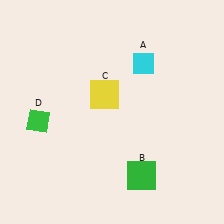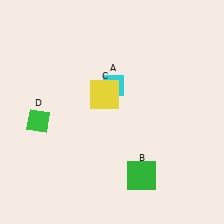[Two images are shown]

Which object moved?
The cyan diamond (A) moved left.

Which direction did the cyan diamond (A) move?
The cyan diamond (A) moved left.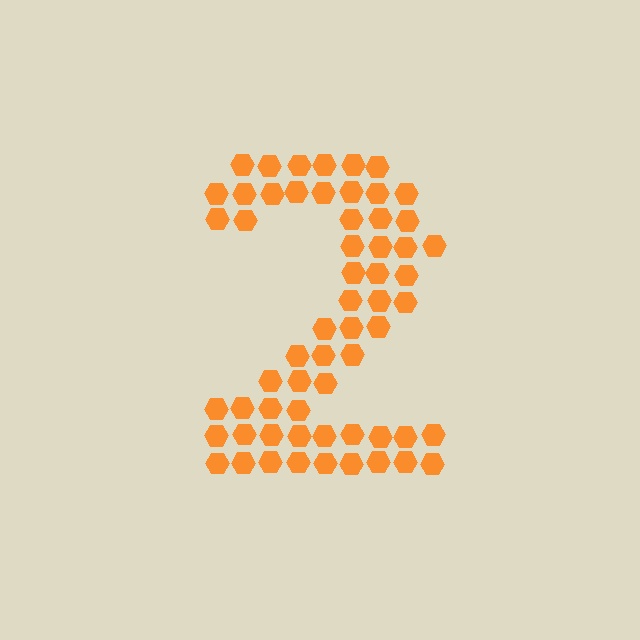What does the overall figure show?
The overall figure shows the digit 2.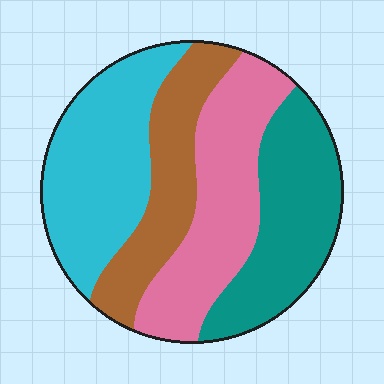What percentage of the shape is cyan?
Cyan takes up about one quarter (1/4) of the shape.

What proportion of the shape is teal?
Teal takes up about one quarter (1/4) of the shape.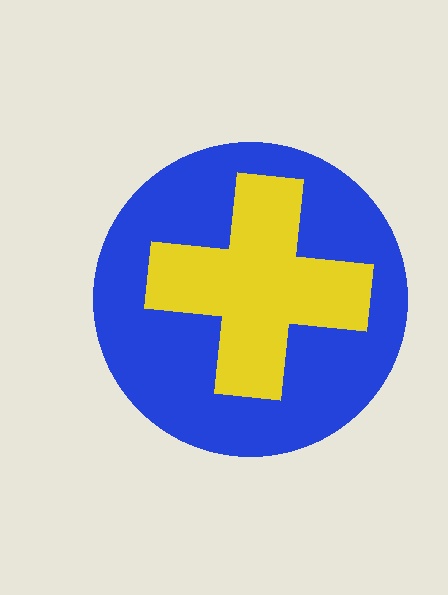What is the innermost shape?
The yellow cross.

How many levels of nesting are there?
2.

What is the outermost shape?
The blue circle.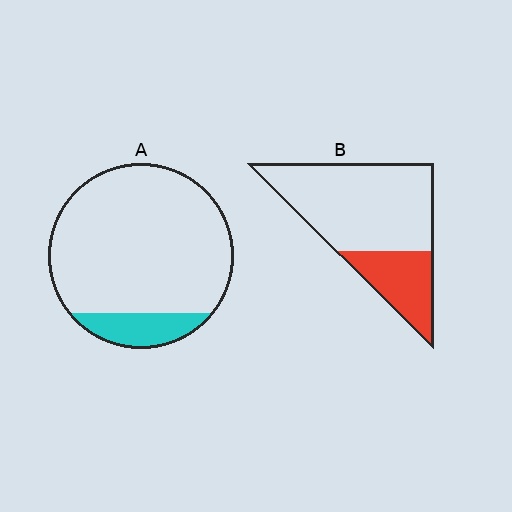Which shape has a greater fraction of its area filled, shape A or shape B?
Shape B.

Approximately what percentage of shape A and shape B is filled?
A is approximately 15% and B is approximately 30%.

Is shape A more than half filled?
No.